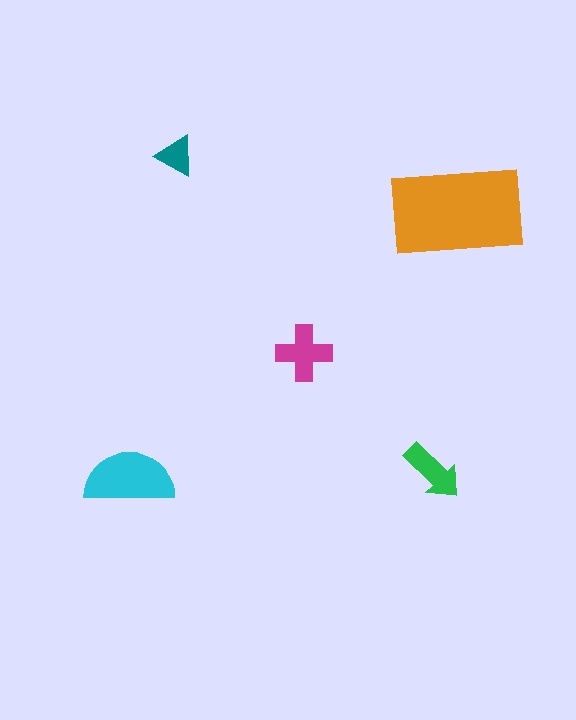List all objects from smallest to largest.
The teal triangle, the green arrow, the magenta cross, the cyan semicircle, the orange rectangle.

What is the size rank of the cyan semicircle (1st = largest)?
2nd.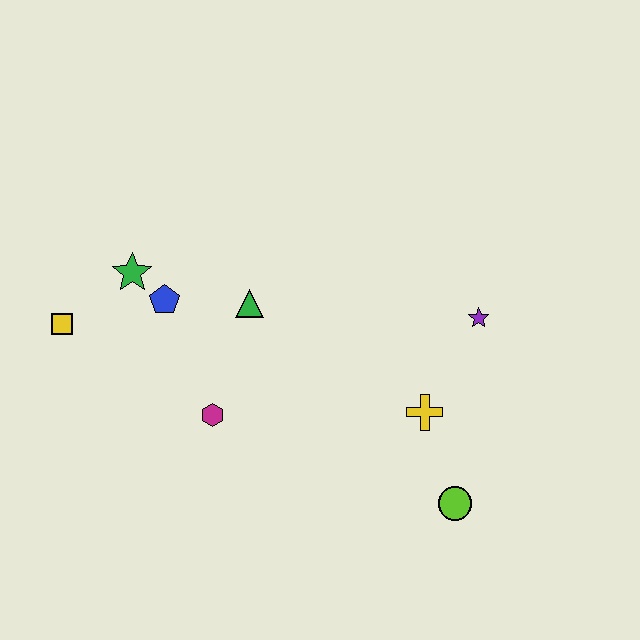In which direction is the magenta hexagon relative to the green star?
The magenta hexagon is below the green star.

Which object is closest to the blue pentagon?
The green star is closest to the blue pentagon.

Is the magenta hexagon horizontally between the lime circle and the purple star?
No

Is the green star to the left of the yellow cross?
Yes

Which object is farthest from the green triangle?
The lime circle is farthest from the green triangle.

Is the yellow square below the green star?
Yes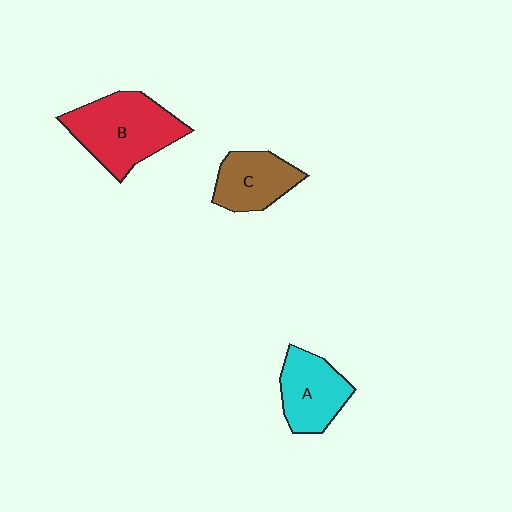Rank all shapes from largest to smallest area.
From largest to smallest: B (red), A (cyan), C (brown).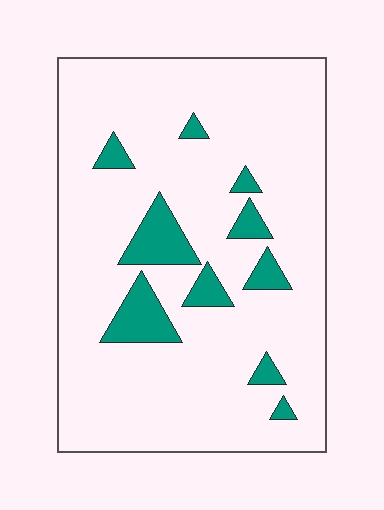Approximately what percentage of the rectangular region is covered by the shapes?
Approximately 10%.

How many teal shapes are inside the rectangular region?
10.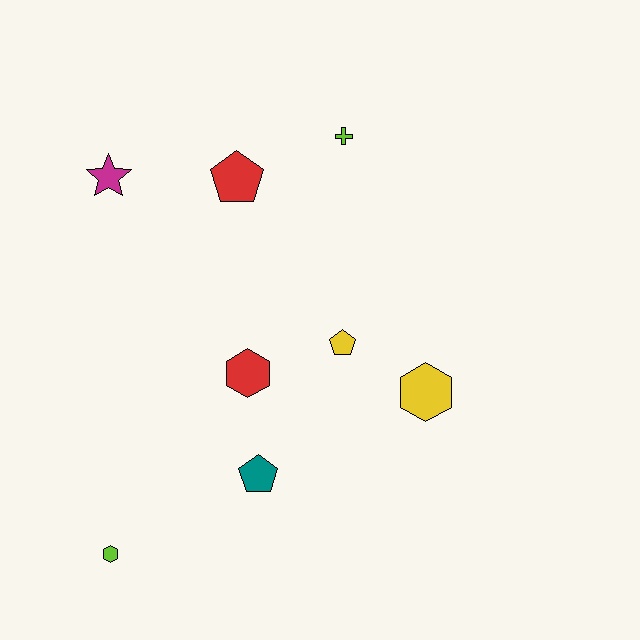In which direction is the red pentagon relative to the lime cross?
The red pentagon is to the left of the lime cross.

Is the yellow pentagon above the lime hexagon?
Yes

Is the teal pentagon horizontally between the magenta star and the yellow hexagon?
Yes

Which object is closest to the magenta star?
The red pentagon is closest to the magenta star.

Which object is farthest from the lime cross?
The lime hexagon is farthest from the lime cross.